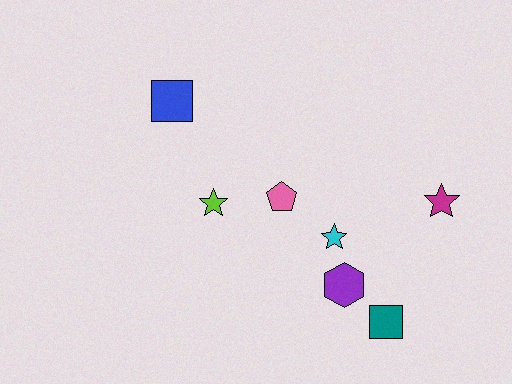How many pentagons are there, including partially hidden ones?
There is 1 pentagon.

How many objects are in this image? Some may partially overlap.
There are 7 objects.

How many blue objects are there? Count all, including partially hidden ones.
There is 1 blue object.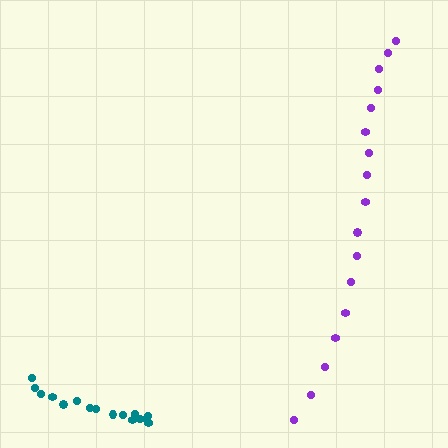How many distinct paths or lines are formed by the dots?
There are 2 distinct paths.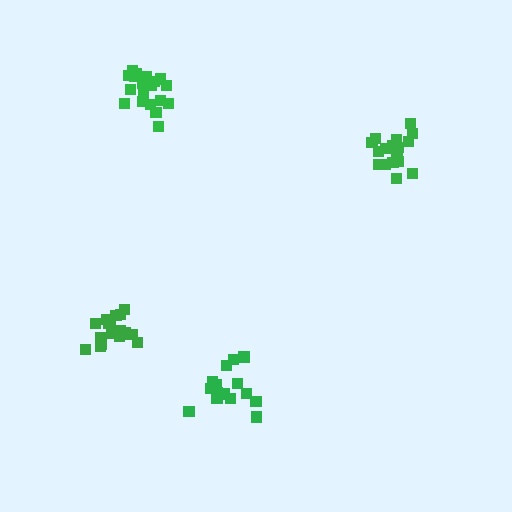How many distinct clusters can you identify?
There are 4 distinct clusters.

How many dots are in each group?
Group 1: 19 dots, Group 2: 15 dots, Group 3: 17 dots, Group 4: 18 dots (69 total).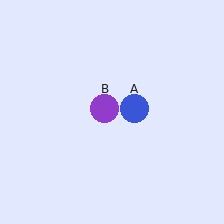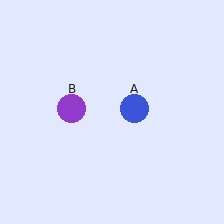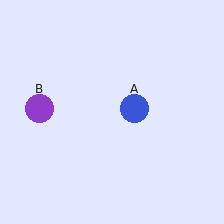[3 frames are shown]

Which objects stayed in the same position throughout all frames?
Blue circle (object A) remained stationary.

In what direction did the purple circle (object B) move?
The purple circle (object B) moved left.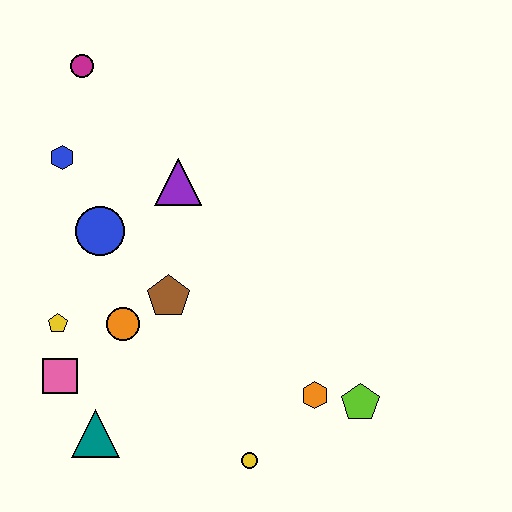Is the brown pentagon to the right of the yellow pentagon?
Yes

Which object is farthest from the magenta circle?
The lime pentagon is farthest from the magenta circle.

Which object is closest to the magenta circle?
The blue hexagon is closest to the magenta circle.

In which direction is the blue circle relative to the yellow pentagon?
The blue circle is above the yellow pentagon.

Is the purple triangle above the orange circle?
Yes